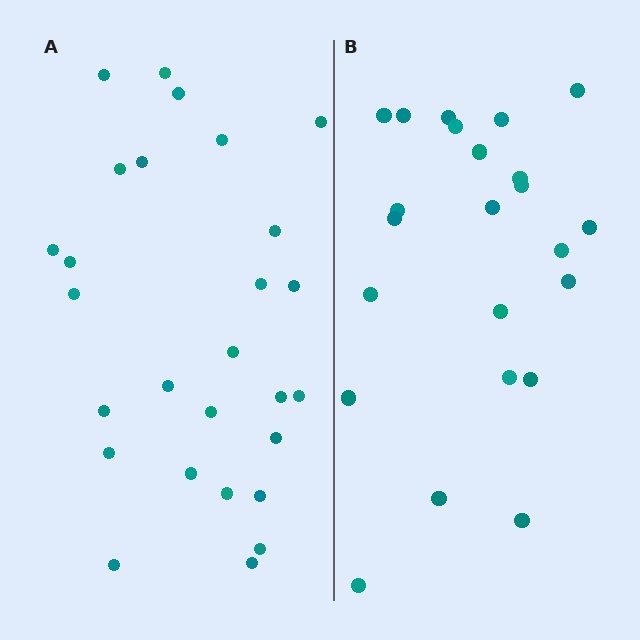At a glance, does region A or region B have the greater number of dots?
Region A (the left region) has more dots.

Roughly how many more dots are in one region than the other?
Region A has about 4 more dots than region B.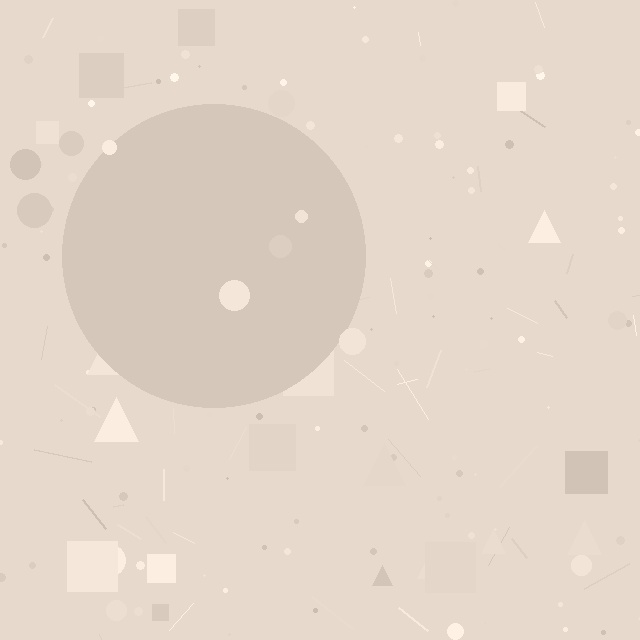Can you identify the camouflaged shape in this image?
The camouflaged shape is a circle.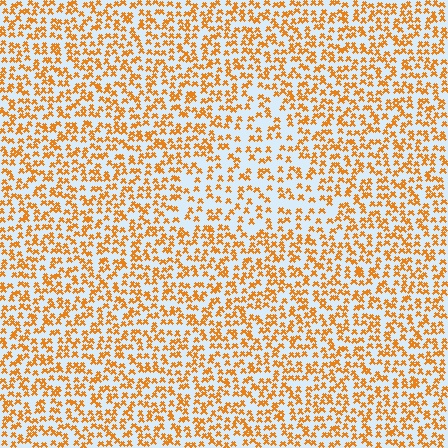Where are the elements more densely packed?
The elements are more densely packed outside the triangle boundary.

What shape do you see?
I see a triangle.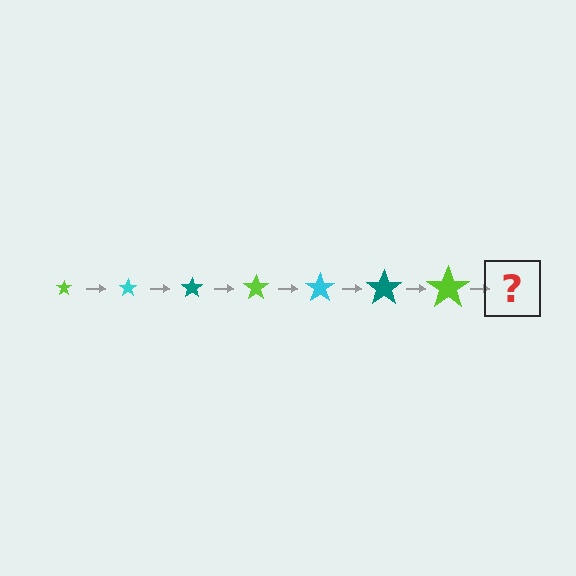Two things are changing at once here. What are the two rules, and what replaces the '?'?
The two rules are that the star grows larger each step and the color cycles through lime, cyan, and teal. The '?' should be a cyan star, larger than the previous one.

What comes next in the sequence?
The next element should be a cyan star, larger than the previous one.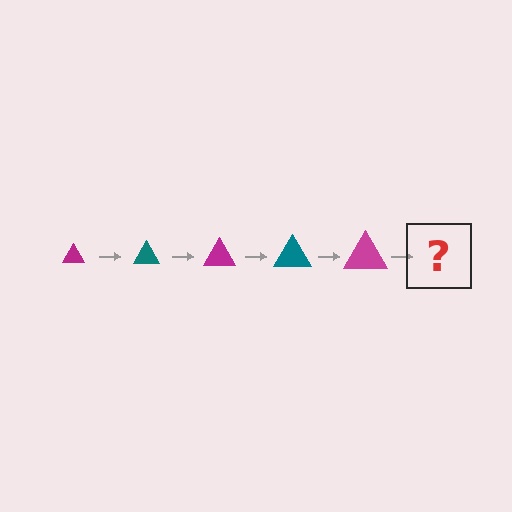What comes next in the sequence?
The next element should be a teal triangle, larger than the previous one.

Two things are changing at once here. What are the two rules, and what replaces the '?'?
The two rules are that the triangle grows larger each step and the color cycles through magenta and teal. The '?' should be a teal triangle, larger than the previous one.